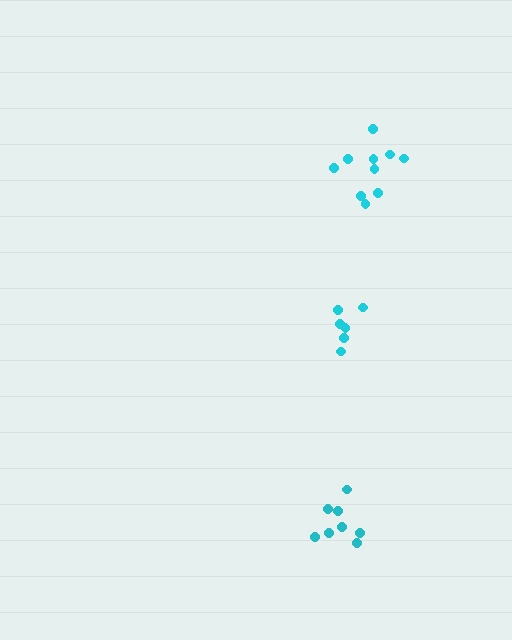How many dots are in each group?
Group 1: 6 dots, Group 2: 10 dots, Group 3: 8 dots (24 total).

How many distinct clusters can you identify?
There are 3 distinct clusters.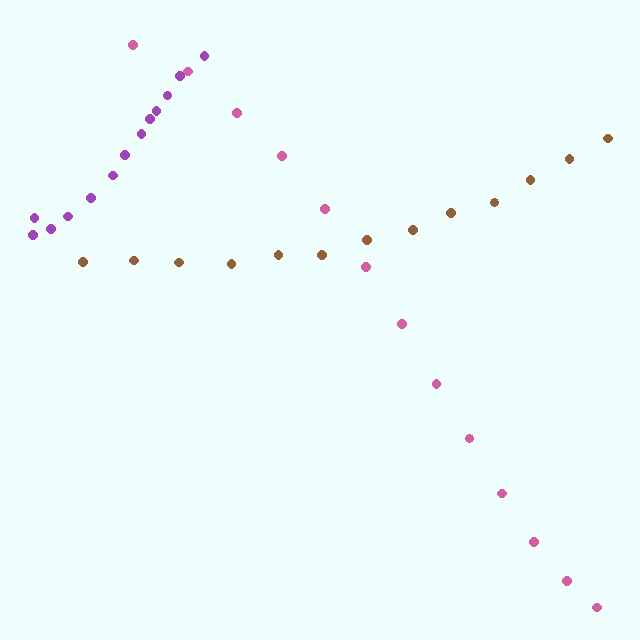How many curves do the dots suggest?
There are 3 distinct paths.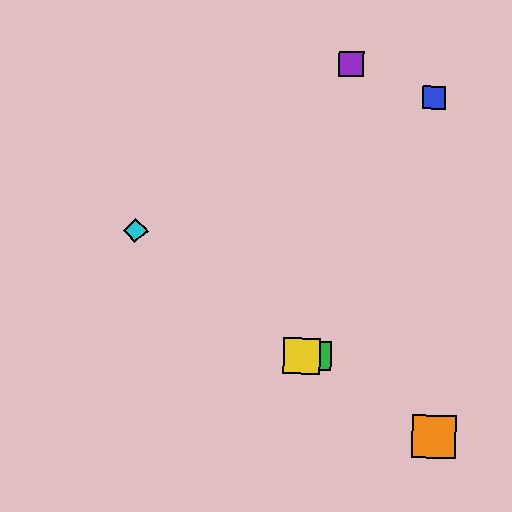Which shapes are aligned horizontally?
The red star, the green square, the yellow square are aligned horizontally.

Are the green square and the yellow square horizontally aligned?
Yes, both are at y≈356.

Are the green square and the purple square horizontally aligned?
No, the green square is at y≈356 and the purple square is at y≈64.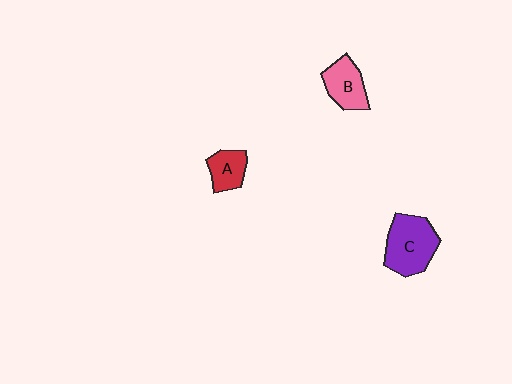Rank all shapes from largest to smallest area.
From largest to smallest: C (purple), B (pink), A (red).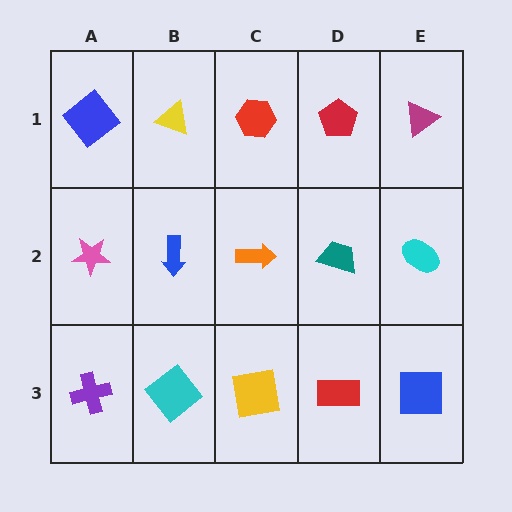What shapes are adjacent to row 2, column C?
A red hexagon (row 1, column C), a yellow square (row 3, column C), a blue arrow (row 2, column B), a teal trapezoid (row 2, column D).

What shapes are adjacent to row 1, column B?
A blue arrow (row 2, column B), a blue diamond (row 1, column A), a red hexagon (row 1, column C).